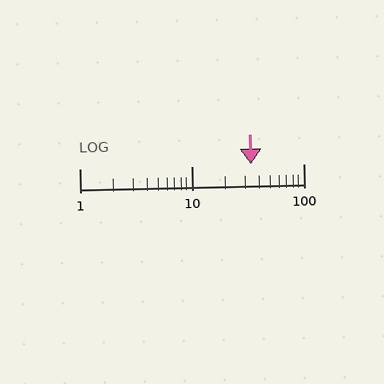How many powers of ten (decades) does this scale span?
The scale spans 2 decades, from 1 to 100.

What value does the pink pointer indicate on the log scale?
The pointer indicates approximately 34.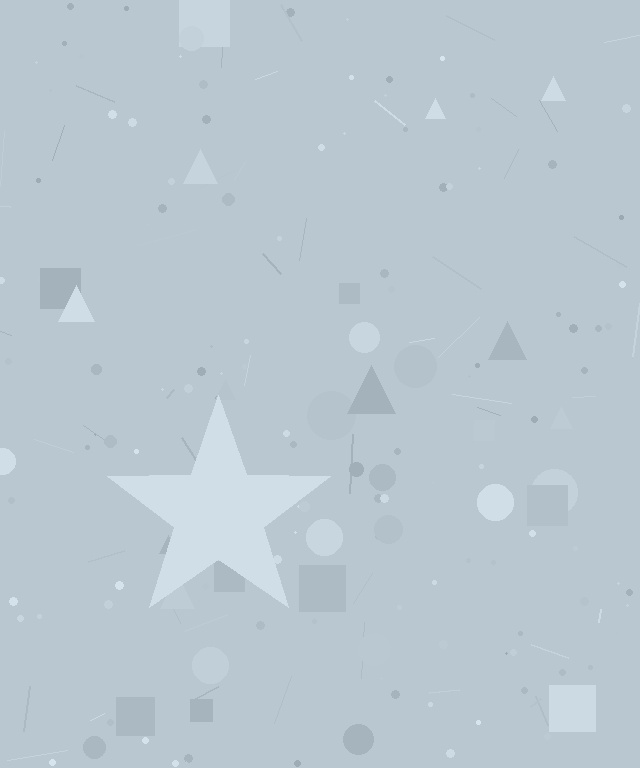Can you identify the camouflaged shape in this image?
The camouflaged shape is a star.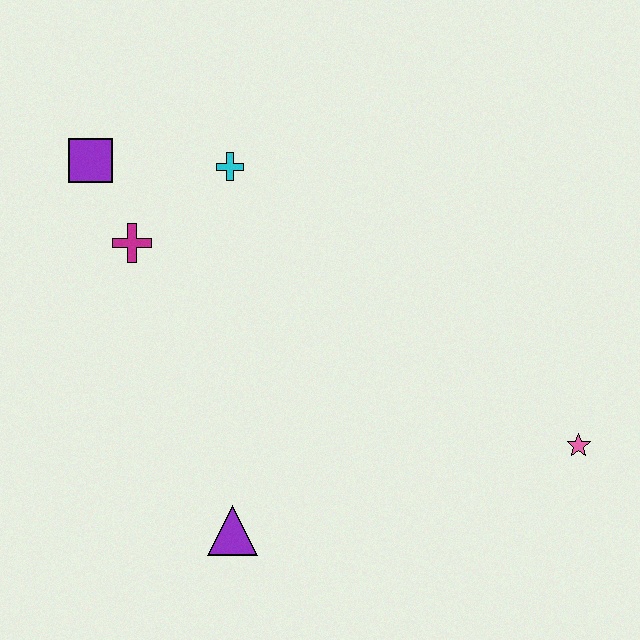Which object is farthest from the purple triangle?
The purple square is farthest from the purple triangle.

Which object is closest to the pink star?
The purple triangle is closest to the pink star.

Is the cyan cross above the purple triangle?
Yes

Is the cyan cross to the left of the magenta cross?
No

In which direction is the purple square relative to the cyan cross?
The purple square is to the left of the cyan cross.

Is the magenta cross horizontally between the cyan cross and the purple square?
Yes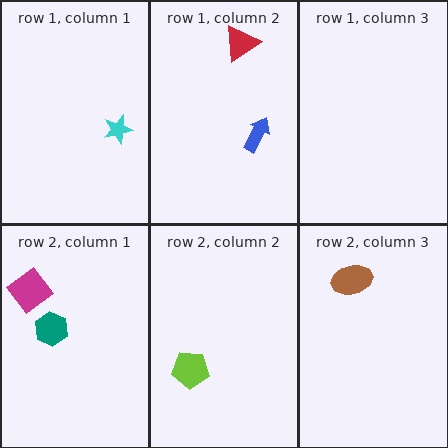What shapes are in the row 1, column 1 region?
The cyan star.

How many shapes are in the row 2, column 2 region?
1.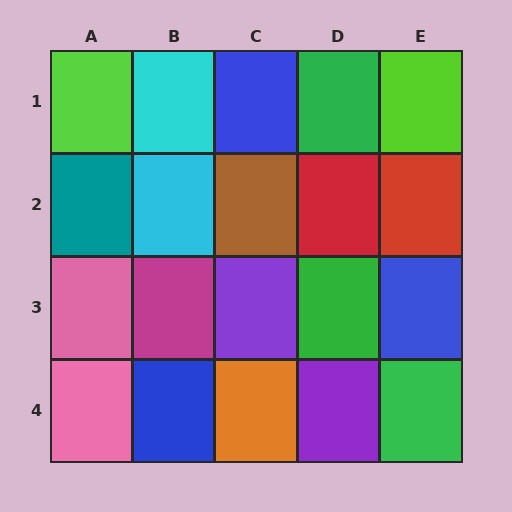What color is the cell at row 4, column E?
Green.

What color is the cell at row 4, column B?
Blue.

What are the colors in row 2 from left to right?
Teal, cyan, brown, red, red.